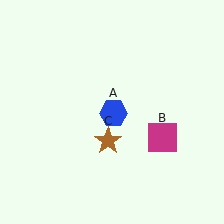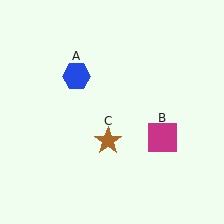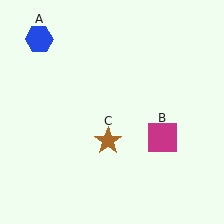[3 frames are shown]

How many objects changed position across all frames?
1 object changed position: blue hexagon (object A).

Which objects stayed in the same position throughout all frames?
Magenta square (object B) and brown star (object C) remained stationary.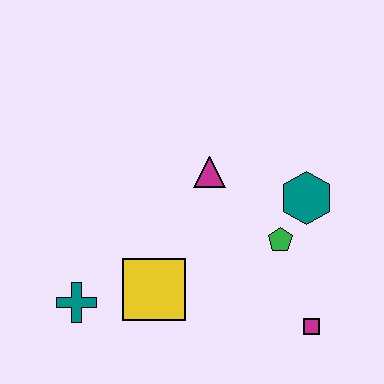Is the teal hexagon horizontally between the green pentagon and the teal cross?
No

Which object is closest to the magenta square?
The green pentagon is closest to the magenta square.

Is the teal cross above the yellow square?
No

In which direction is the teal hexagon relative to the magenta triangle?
The teal hexagon is to the right of the magenta triangle.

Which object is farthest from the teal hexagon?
The teal cross is farthest from the teal hexagon.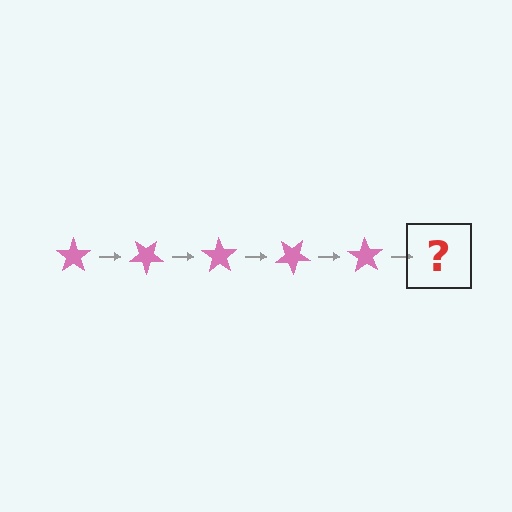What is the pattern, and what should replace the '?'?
The pattern is that the star rotates 35 degrees each step. The '?' should be a pink star rotated 175 degrees.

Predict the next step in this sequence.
The next step is a pink star rotated 175 degrees.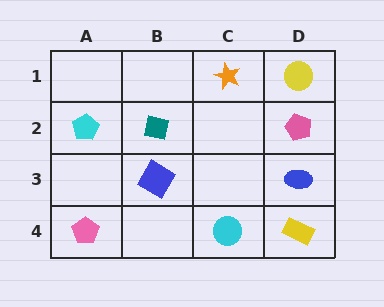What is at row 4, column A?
A pink pentagon.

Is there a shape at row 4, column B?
No, that cell is empty.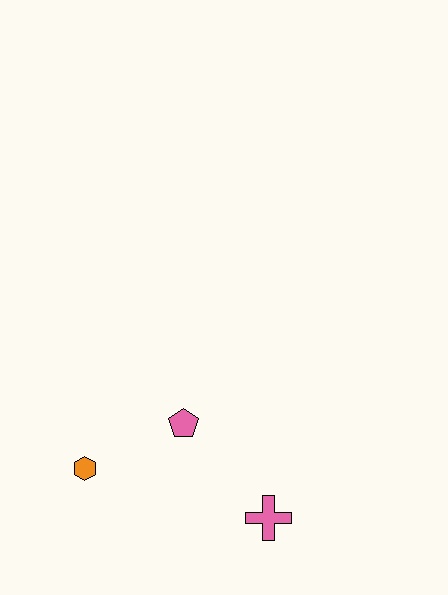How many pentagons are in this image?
There is 1 pentagon.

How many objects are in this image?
There are 3 objects.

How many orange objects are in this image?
There is 1 orange object.